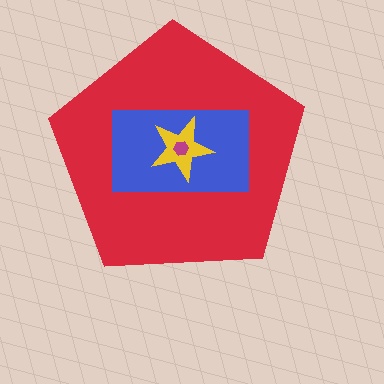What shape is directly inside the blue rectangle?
The yellow star.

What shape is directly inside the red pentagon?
The blue rectangle.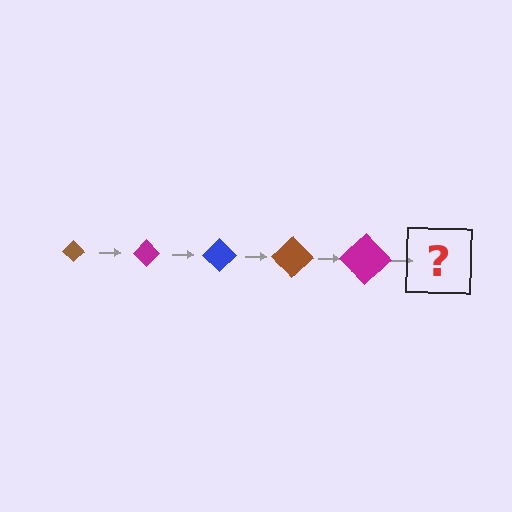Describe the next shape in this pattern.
It should be a blue diamond, larger than the previous one.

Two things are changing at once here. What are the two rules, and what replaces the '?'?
The two rules are that the diamond grows larger each step and the color cycles through brown, magenta, and blue. The '?' should be a blue diamond, larger than the previous one.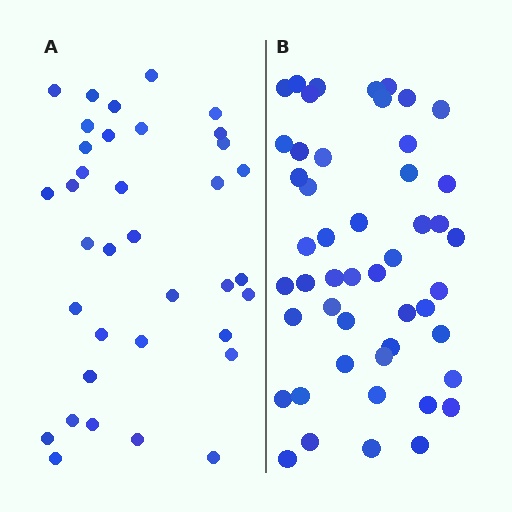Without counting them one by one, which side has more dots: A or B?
Region B (the right region) has more dots.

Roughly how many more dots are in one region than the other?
Region B has approximately 15 more dots than region A.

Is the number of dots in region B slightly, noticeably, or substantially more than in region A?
Region B has noticeably more, but not dramatically so. The ratio is roughly 1.4 to 1.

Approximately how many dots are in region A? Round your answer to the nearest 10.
About 40 dots. (The exact count is 36, which rounds to 40.)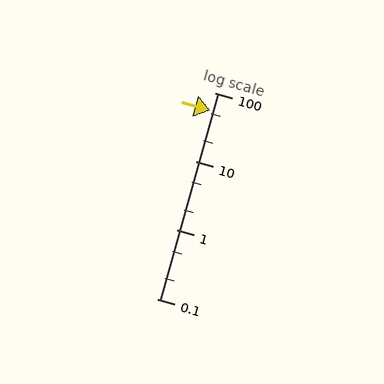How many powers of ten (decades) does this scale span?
The scale spans 3 decades, from 0.1 to 100.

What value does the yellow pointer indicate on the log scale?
The pointer indicates approximately 55.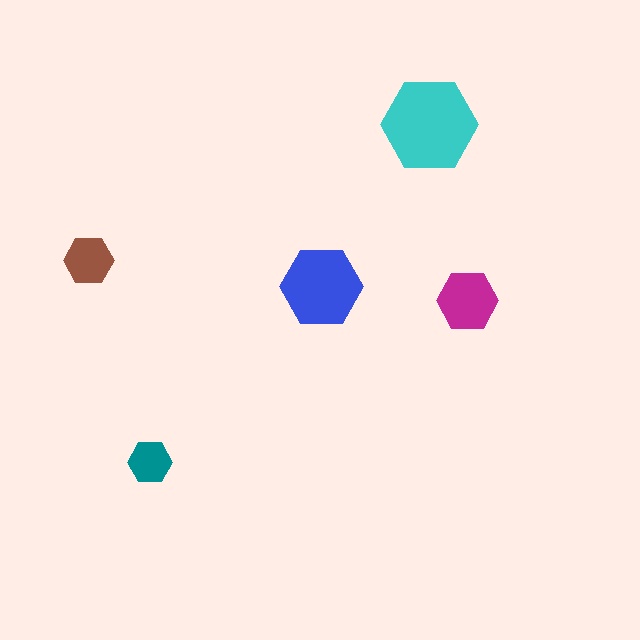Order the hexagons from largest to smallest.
the cyan one, the blue one, the magenta one, the brown one, the teal one.